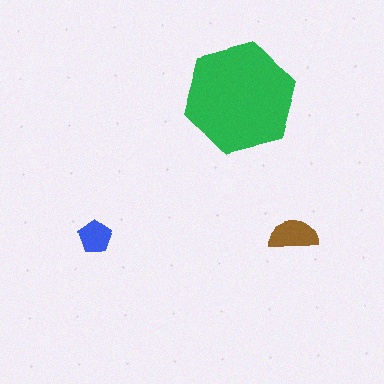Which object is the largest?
The green hexagon.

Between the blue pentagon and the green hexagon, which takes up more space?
The green hexagon.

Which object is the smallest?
The blue pentagon.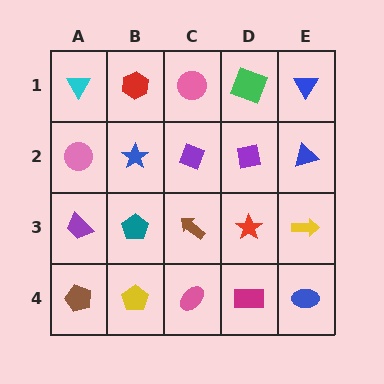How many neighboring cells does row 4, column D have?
3.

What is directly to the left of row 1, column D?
A pink circle.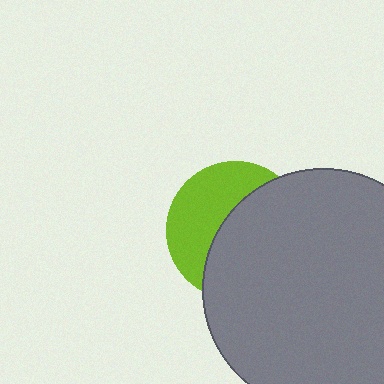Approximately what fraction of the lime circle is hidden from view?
Roughly 58% of the lime circle is hidden behind the gray circle.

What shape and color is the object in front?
The object in front is a gray circle.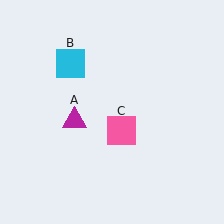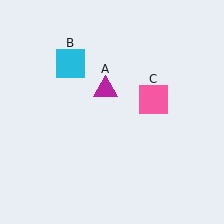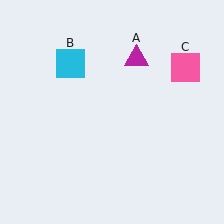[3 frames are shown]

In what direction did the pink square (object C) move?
The pink square (object C) moved up and to the right.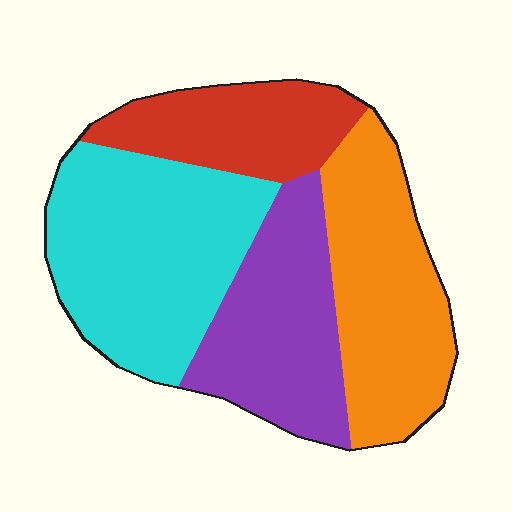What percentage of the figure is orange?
Orange takes up about one quarter (1/4) of the figure.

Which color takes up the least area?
Red, at roughly 15%.